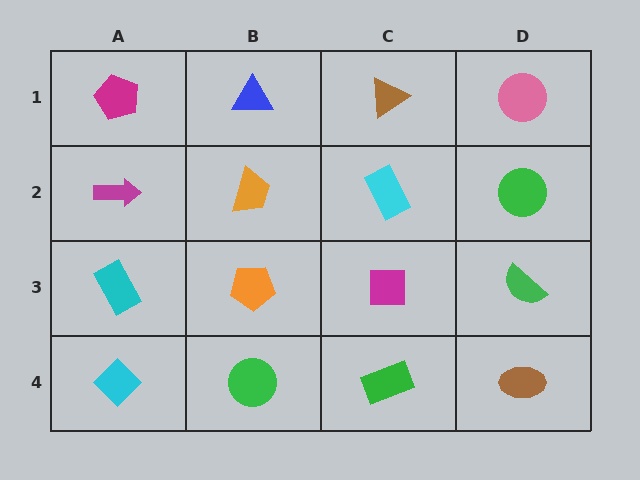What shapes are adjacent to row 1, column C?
A cyan rectangle (row 2, column C), a blue triangle (row 1, column B), a pink circle (row 1, column D).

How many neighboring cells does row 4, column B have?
3.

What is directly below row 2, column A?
A cyan rectangle.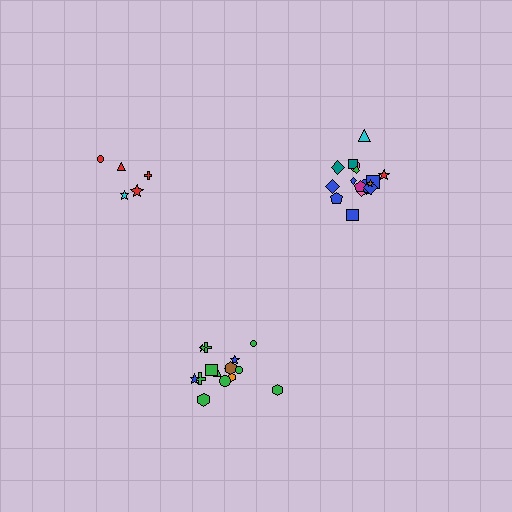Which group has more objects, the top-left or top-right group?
The top-right group.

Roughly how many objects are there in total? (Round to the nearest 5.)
Roughly 40 objects in total.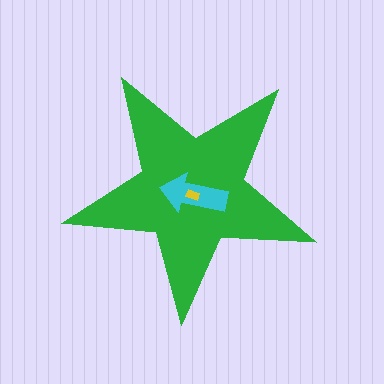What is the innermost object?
The yellow rectangle.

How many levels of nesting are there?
3.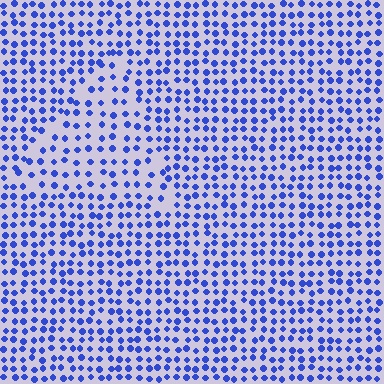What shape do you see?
I see a triangle.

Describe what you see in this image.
The image contains small blue elements arranged at two different densities. A triangle-shaped region is visible where the elements are less densely packed than the surrounding area.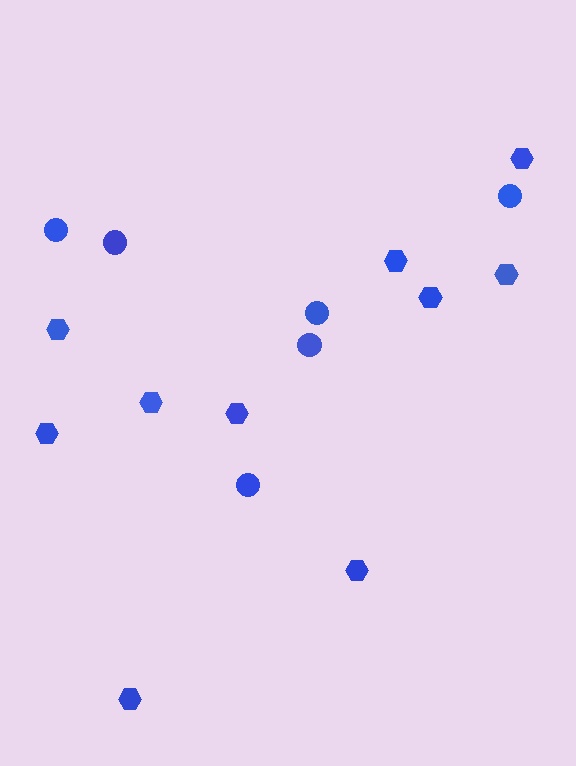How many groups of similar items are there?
There are 2 groups: one group of hexagons (10) and one group of circles (6).